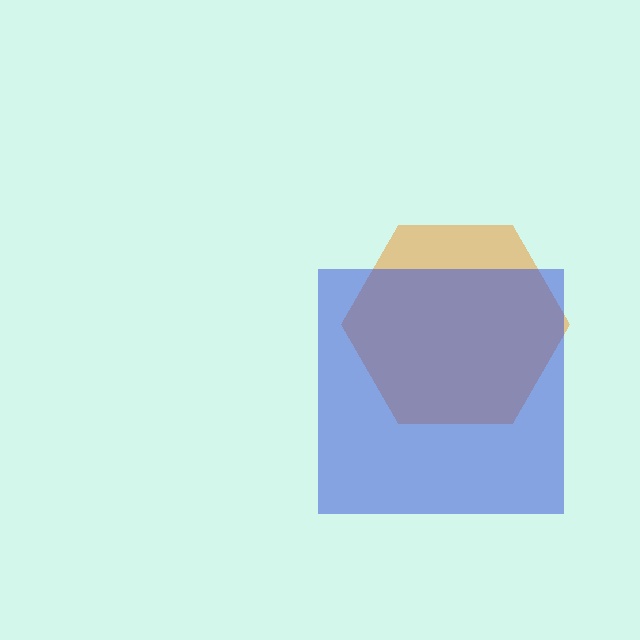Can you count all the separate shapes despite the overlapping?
Yes, there are 2 separate shapes.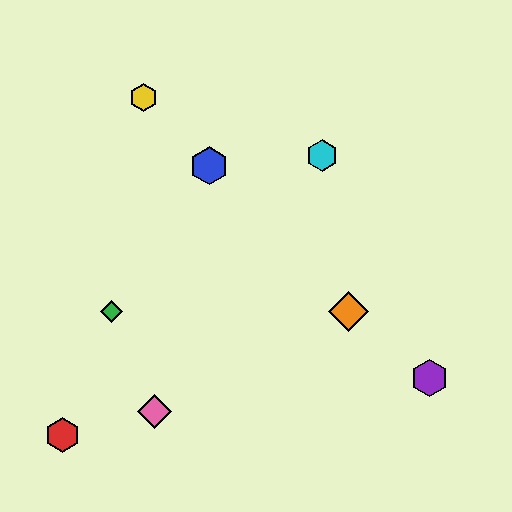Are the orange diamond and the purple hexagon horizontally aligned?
No, the orange diamond is at y≈311 and the purple hexagon is at y≈378.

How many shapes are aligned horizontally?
2 shapes (the green diamond, the orange diamond) are aligned horizontally.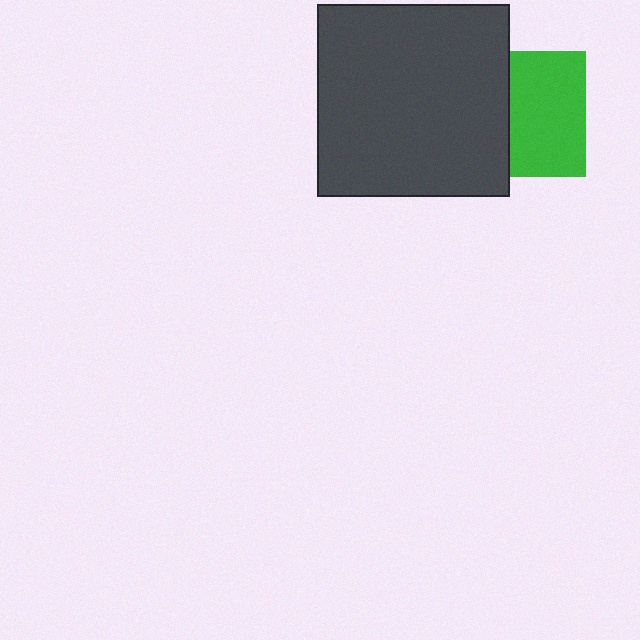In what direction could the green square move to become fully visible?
The green square could move right. That would shift it out from behind the dark gray square entirely.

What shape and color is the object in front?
The object in front is a dark gray square.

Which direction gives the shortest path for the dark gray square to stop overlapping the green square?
Moving left gives the shortest separation.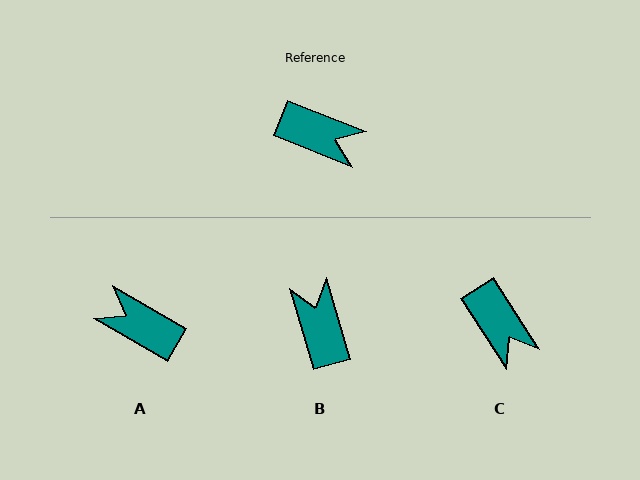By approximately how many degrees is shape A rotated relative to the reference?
Approximately 172 degrees counter-clockwise.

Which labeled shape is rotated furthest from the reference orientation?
A, about 172 degrees away.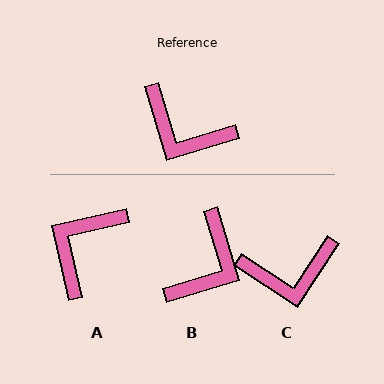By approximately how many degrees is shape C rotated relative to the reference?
Approximately 40 degrees counter-clockwise.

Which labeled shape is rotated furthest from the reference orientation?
A, about 94 degrees away.